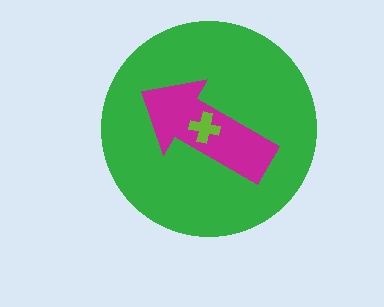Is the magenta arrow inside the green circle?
Yes.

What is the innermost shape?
The lime cross.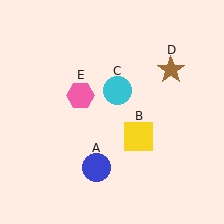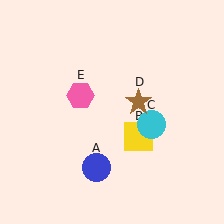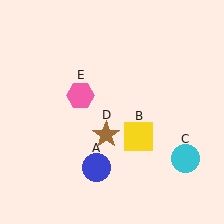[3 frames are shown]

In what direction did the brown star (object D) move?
The brown star (object D) moved down and to the left.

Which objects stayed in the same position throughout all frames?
Blue circle (object A) and yellow square (object B) and pink hexagon (object E) remained stationary.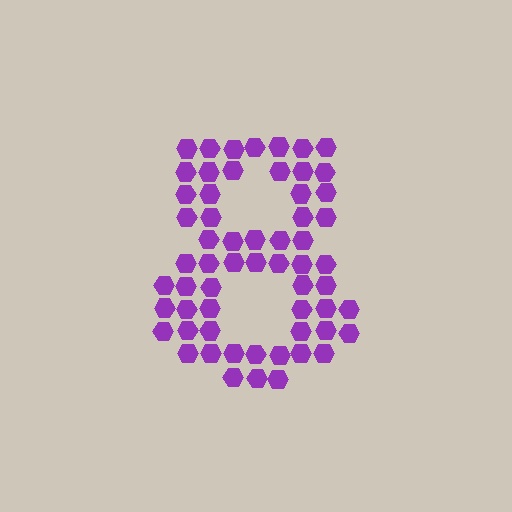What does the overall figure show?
The overall figure shows the digit 8.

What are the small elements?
The small elements are hexagons.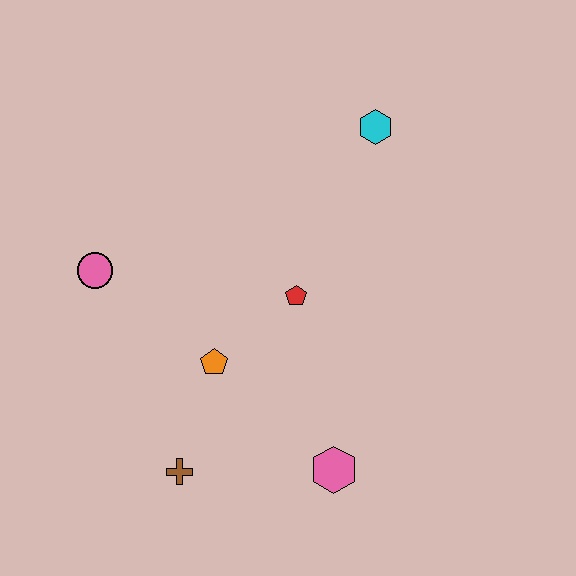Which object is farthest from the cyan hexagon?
The brown cross is farthest from the cyan hexagon.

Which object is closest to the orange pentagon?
The red pentagon is closest to the orange pentagon.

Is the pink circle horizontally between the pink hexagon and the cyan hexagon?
No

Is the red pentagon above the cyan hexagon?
No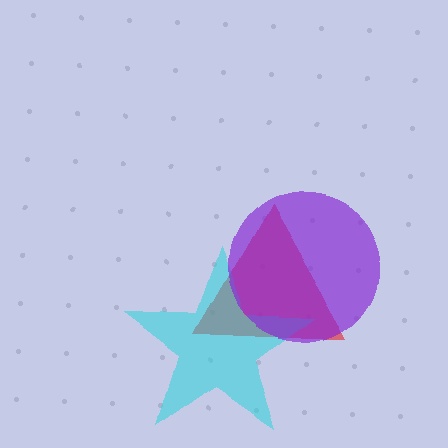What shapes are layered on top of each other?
The layered shapes are: a red triangle, a cyan star, a purple circle.